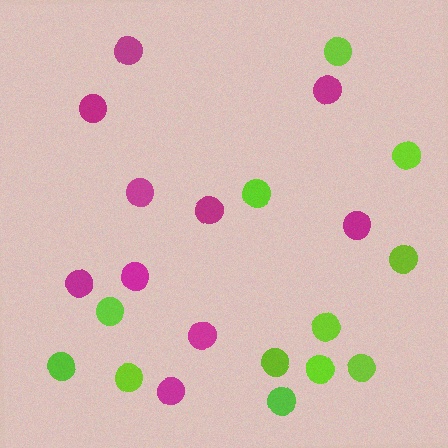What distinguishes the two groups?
There are 2 groups: one group of magenta circles (10) and one group of lime circles (12).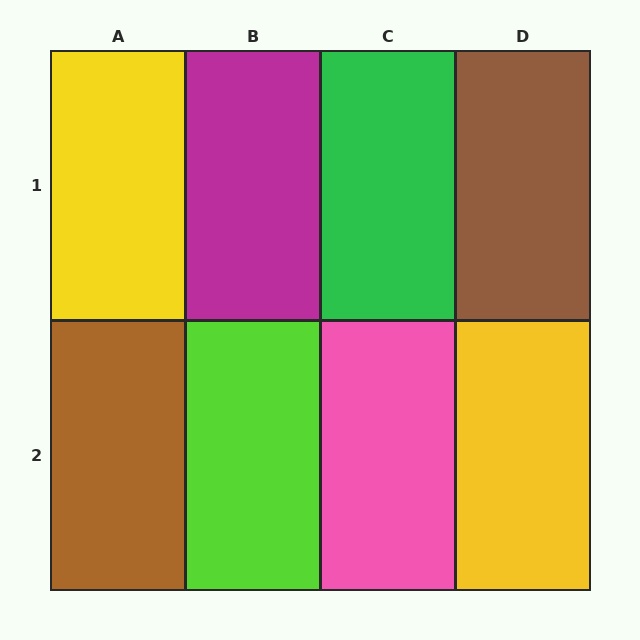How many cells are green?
1 cell is green.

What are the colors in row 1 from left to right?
Yellow, magenta, green, brown.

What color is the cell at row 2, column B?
Lime.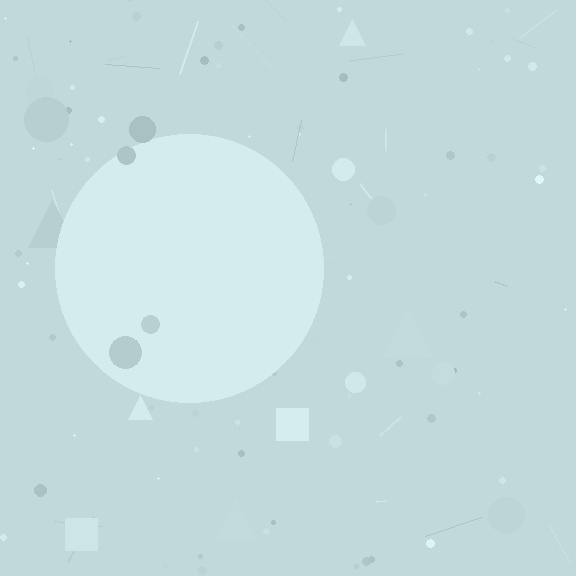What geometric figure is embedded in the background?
A circle is embedded in the background.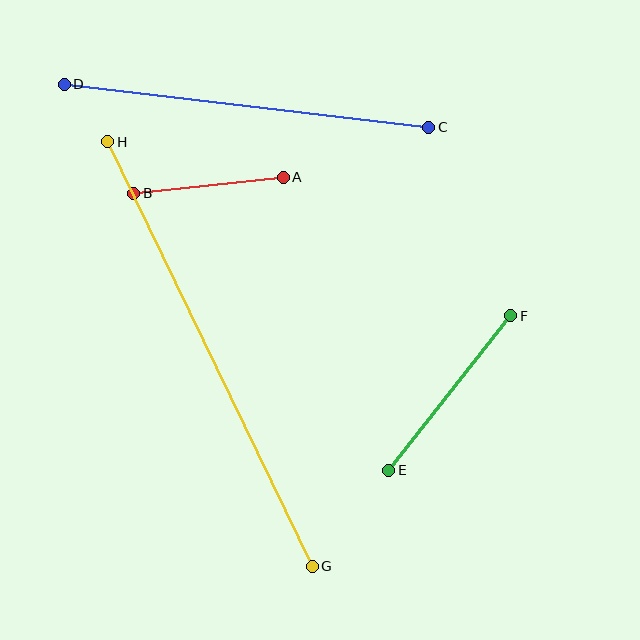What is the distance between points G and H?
The distance is approximately 471 pixels.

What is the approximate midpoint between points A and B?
The midpoint is at approximately (209, 185) pixels.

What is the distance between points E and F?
The distance is approximately 197 pixels.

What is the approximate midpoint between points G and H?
The midpoint is at approximately (210, 354) pixels.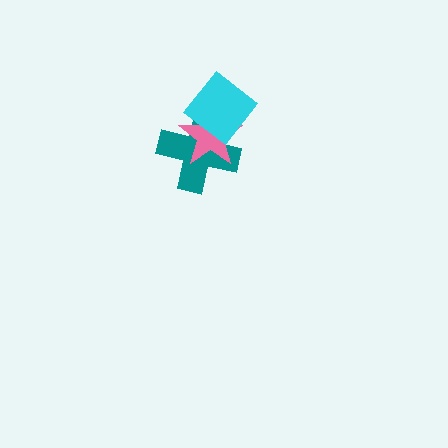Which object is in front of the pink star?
The cyan diamond is in front of the pink star.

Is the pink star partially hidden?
Yes, it is partially covered by another shape.